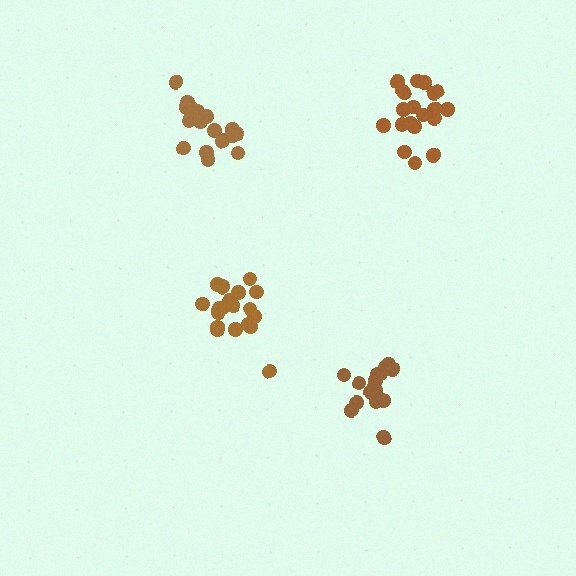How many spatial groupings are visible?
There are 4 spatial groupings.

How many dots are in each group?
Group 1: 16 dots, Group 2: 20 dots, Group 3: 19 dots, Group 4: 20 dots (75 total).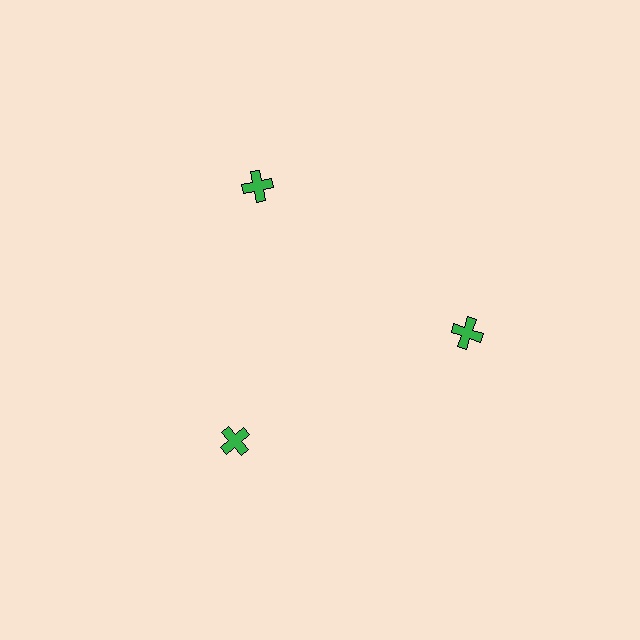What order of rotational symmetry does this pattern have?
This pattern has 3-fold rotational symmetry.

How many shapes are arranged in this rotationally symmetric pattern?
There are 3 shapes, arranged in 3 groups of 1.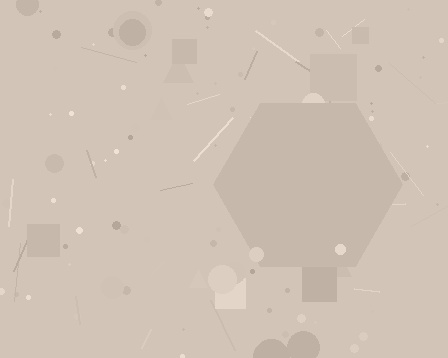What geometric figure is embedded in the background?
A hexagon is embedded in the background.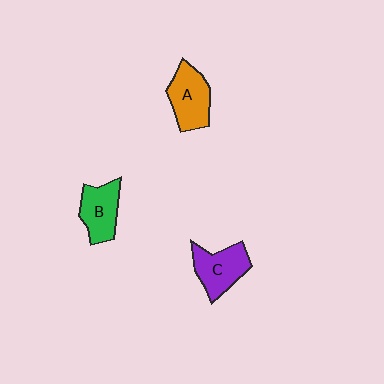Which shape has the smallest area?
Shape B (green).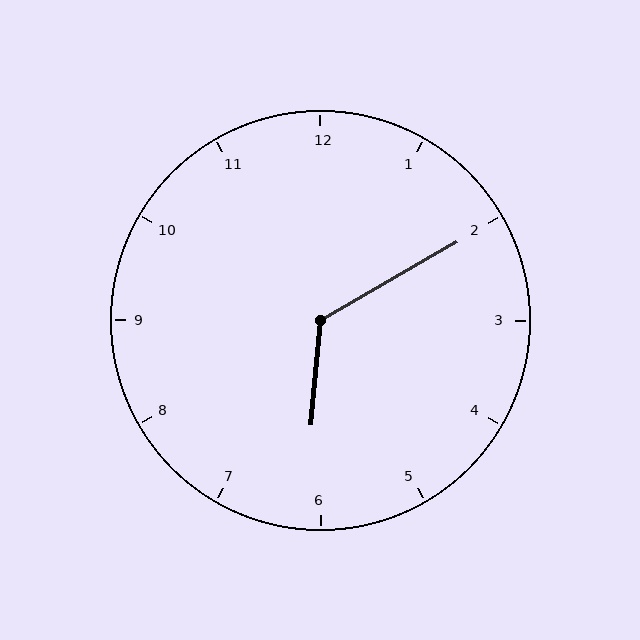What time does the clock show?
6:10.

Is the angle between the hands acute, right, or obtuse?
It is obtuse.